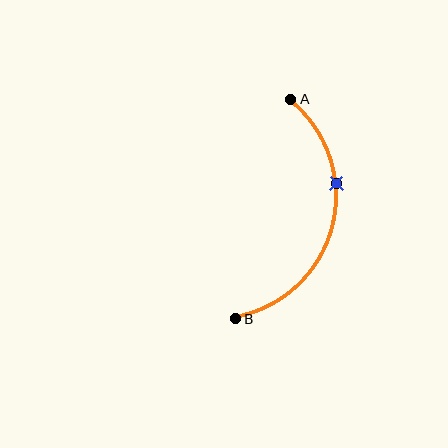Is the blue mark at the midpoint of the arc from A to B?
No. The blue mark lies on the arc but is closer to endpoint A. The arc midpoint would be at the point on the curve equidistant along the arc from both A and B.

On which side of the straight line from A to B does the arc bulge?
The arc bulges to the right of the straight line connecting A and B.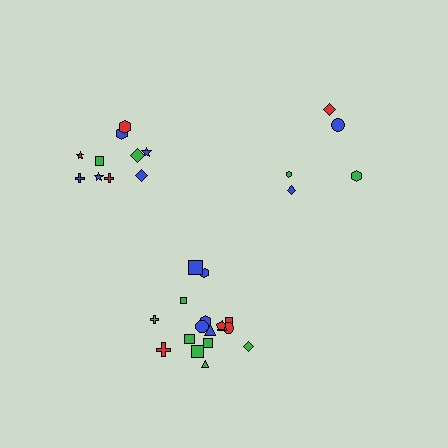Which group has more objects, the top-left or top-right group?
The top-left group.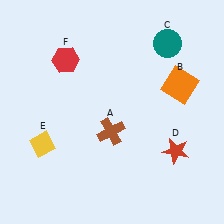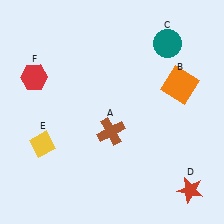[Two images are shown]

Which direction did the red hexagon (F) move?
The red hexagon (F) moved left.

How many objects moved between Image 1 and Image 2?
2 objects moved between the two images.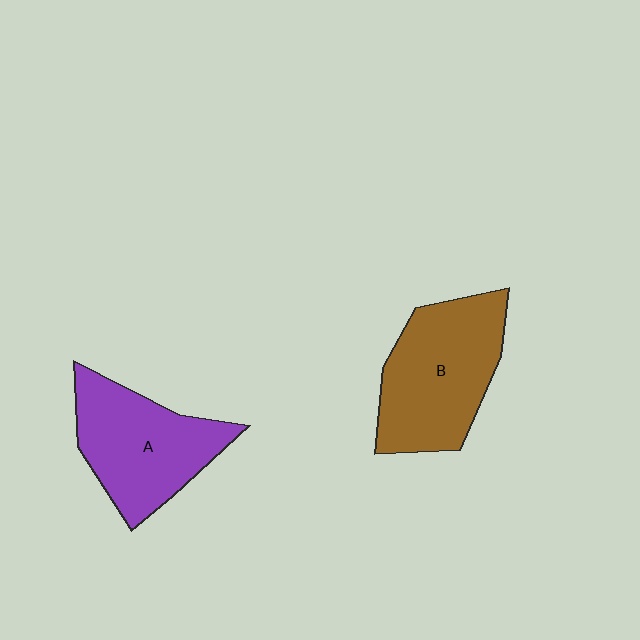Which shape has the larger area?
Shape B (brown).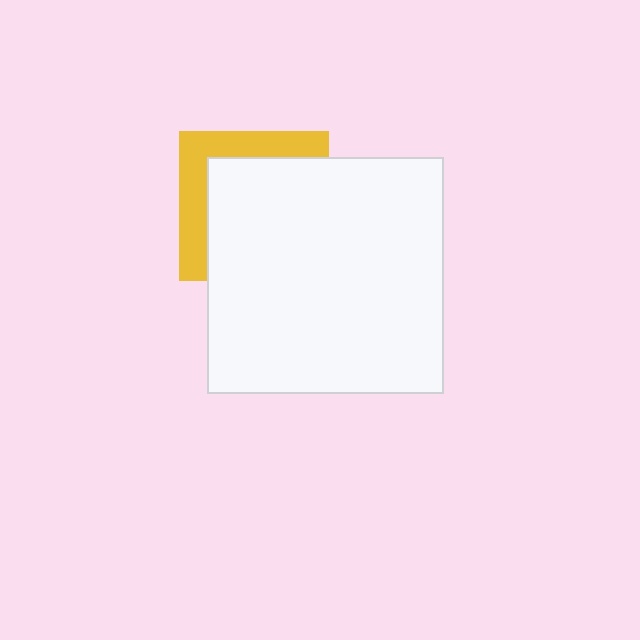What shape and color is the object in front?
The object in front is a white square.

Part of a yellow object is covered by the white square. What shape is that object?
It is a square.